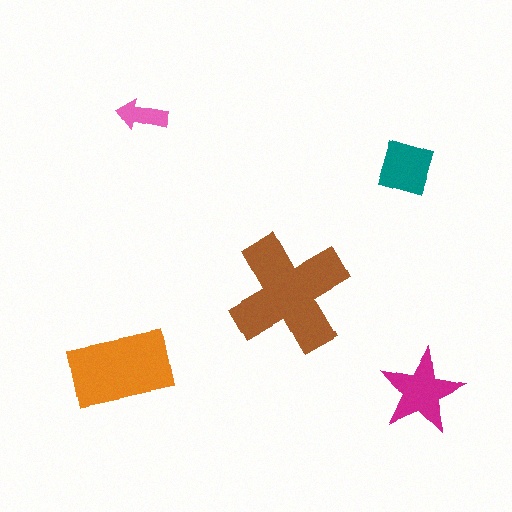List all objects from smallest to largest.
The pink arrow, the teal diamond, the magenta star, the orange rectangle, the brown cross.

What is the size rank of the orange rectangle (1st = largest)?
2nd.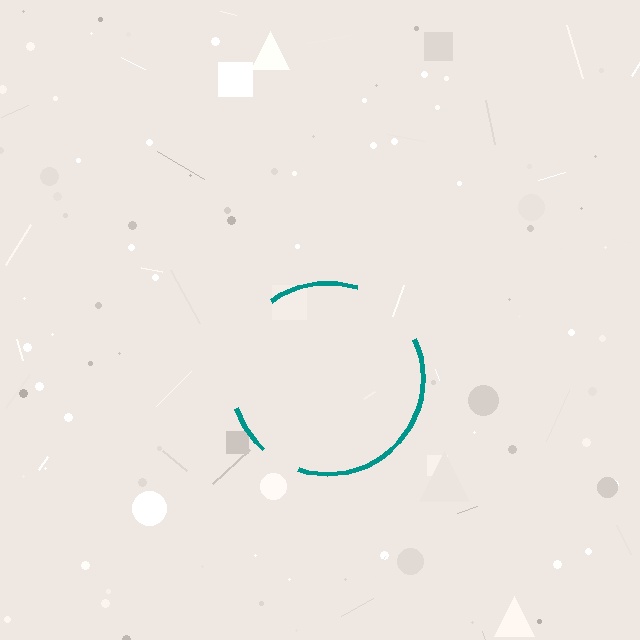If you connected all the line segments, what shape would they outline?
They would outline a circle.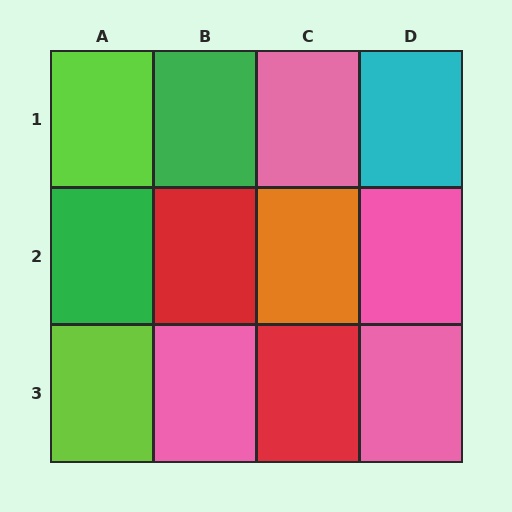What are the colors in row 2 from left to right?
Green, red, orange, pink.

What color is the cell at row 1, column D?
Cyan.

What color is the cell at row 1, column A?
Lime.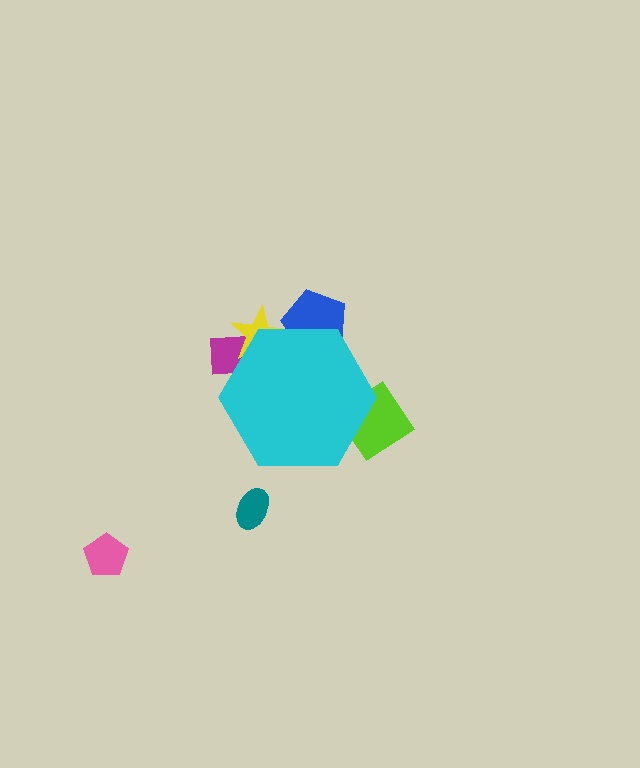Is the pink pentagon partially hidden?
No, the pink pentagon is fully visible.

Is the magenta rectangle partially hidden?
Yes, the magenta rectangle is partially hidden behind the cyan hexagon.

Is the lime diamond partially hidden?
Yes, the lime diamond is partially hidden behind the cyan hexagon.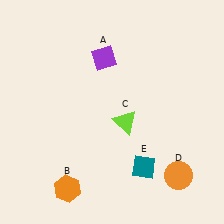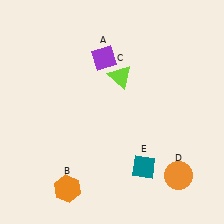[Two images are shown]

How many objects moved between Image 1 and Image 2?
1 object moved between the two images.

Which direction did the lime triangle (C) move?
The lime triangle (C) moved up.